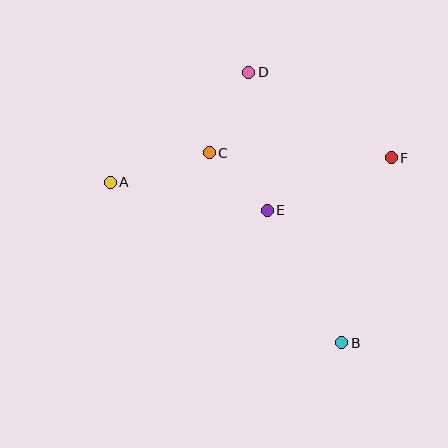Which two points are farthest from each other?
Points B and D are farthest from each other.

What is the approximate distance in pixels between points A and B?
The distance between A and B is approximately 282 pixels.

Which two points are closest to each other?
Points C and E are closest to each other.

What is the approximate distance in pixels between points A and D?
The distance between A and D is approximately 177 pixels.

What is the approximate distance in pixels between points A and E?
The distance between A and E is approximately 160 pixels.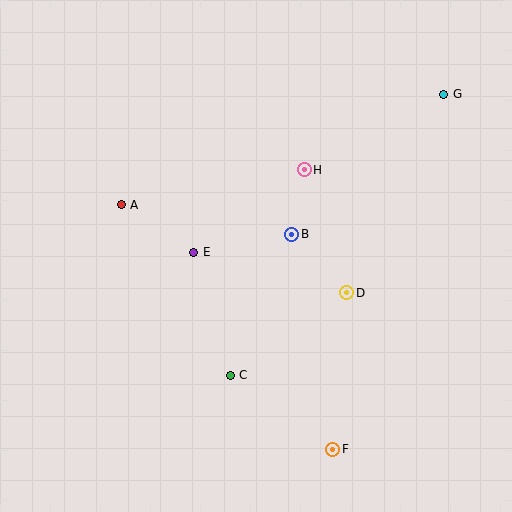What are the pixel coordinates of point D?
Point D is at (347, 293).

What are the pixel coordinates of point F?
Point F is at (333, 449).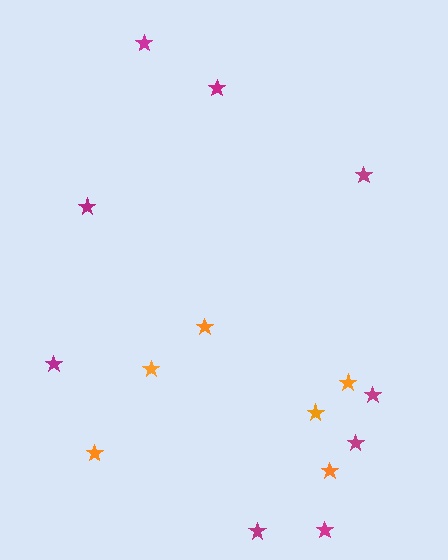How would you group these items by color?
There are 2 groups: one group of orange stars (6) and one group of magenta stars (9).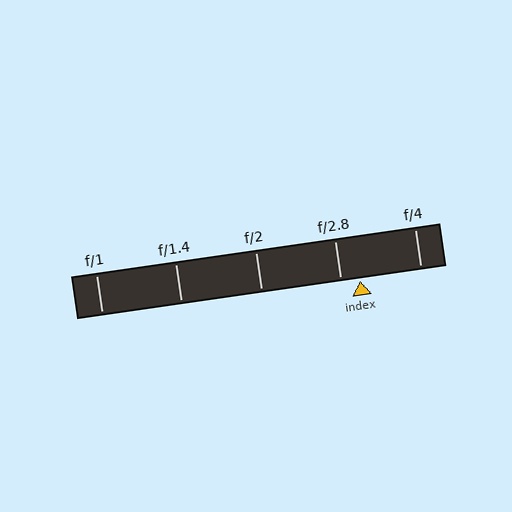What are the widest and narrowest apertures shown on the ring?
The widest aperture shown is f/1 and the narrowest is f/4.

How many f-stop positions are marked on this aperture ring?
There are 5 f-stop positions marked.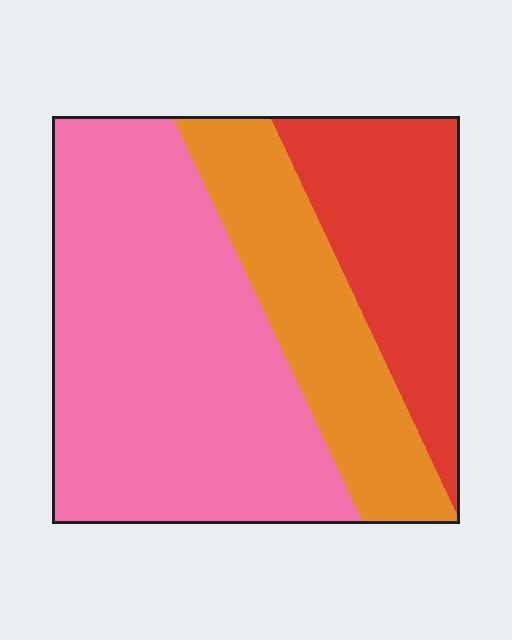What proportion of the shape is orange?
Orange takes up about one quarter (1/4) of the shape.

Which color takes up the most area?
Pink, at roughly 55%.